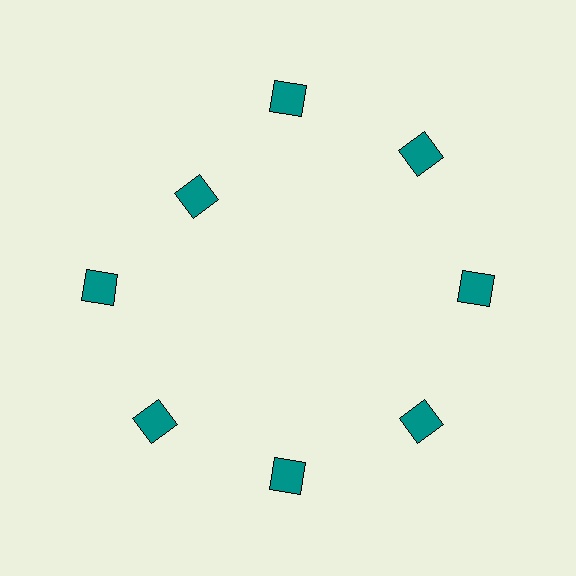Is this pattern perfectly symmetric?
No. The 8 teal squares are arranged in a ring, but one element near the 10 o'clock position is pulled inward toward the center, breaking the 8-fold rotational symmetry.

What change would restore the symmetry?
The symmetry would be restored by moving it outward, back onto the ring so that all 8 squares sit at equal angles and equal distance from the center.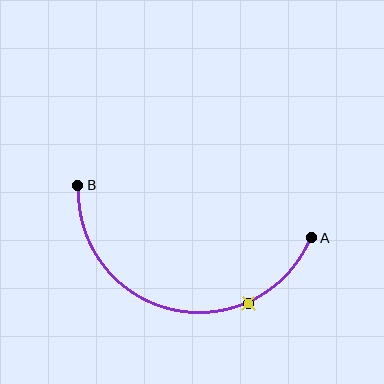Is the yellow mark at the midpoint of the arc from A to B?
No. The yellow mark lies on the arc but is closer to endpoint A. The arc midpoint would be at the point on the curve equidistant along the arc from both A and B.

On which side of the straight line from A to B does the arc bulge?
The arc bulges below the straight line connecting A and B.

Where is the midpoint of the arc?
The arc midpoint is the point on the curve farthest from the straight line joining A and B. It sits below that line.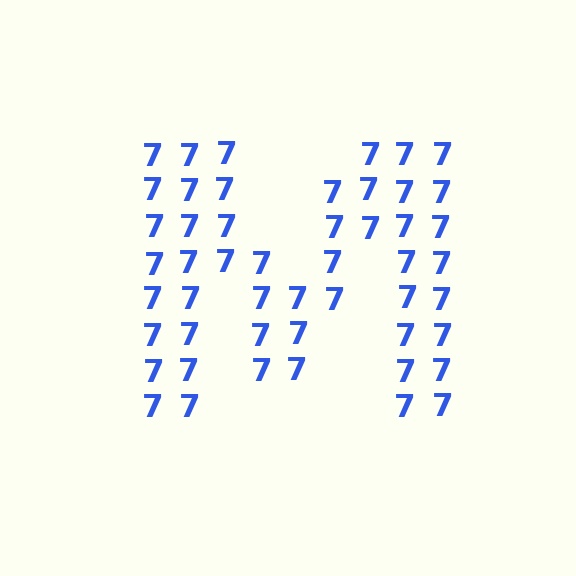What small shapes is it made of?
It is made of small digit 7's.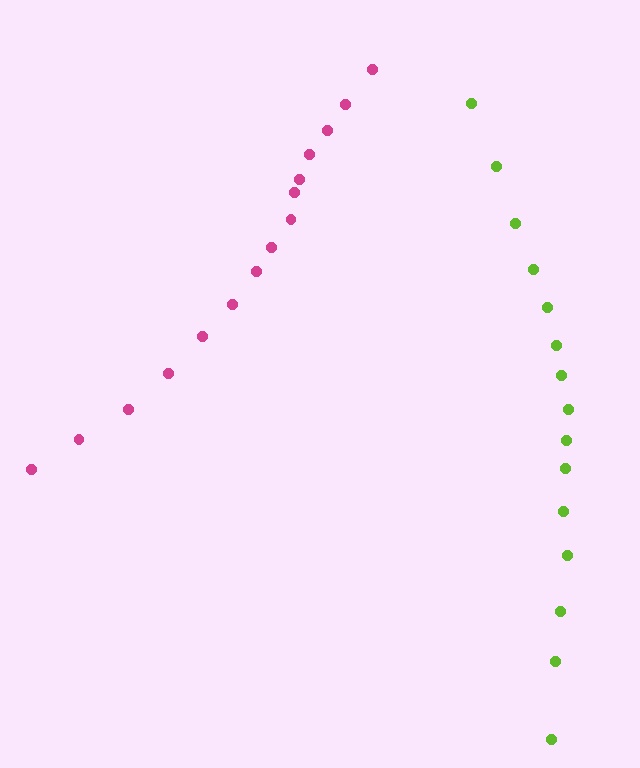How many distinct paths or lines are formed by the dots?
There are 2 distinct paths.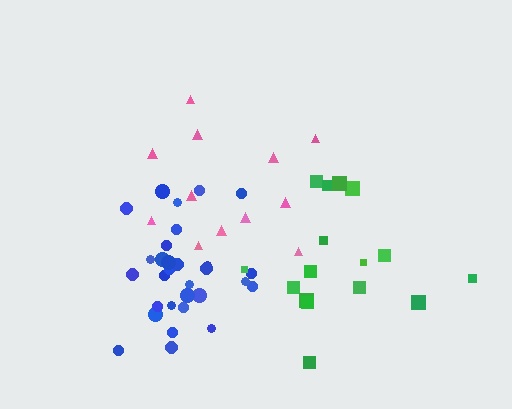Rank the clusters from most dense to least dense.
blue, green, pink.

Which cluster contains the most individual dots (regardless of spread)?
Blue (31).